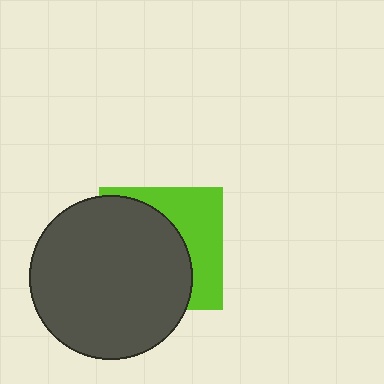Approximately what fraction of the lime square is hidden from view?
Roughly 61% of the lime square is hidden behind the dark gray circle.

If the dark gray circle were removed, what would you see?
You would see the complete lime square.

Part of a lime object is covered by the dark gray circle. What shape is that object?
It is a square.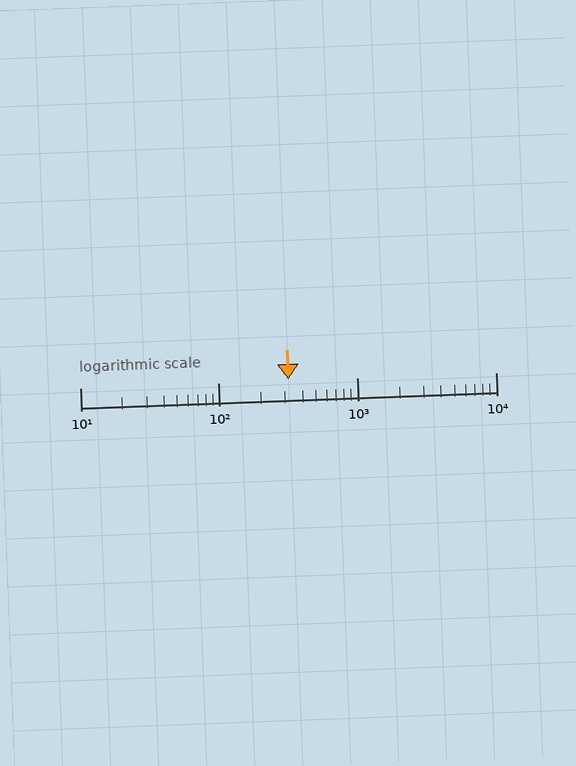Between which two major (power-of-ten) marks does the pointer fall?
The pointer is between 100 and 1000.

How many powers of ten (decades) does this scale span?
The scale spans 3 decades, from 10 to 10000.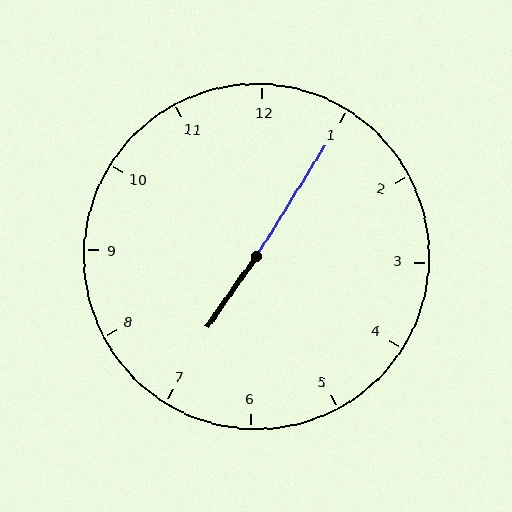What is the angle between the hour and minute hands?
Approximately 178 degrees.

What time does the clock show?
7:05.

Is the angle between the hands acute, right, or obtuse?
It is obtuse.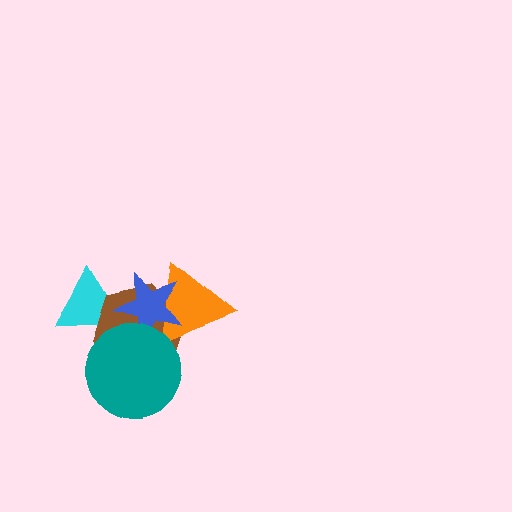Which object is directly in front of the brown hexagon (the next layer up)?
The orange triangle is directly in front of the brown hexagon.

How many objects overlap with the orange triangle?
2 objects overlap with the orange triangle.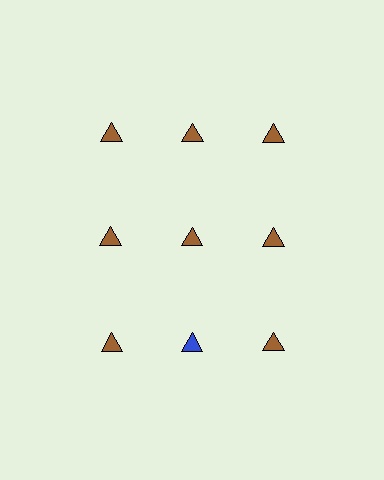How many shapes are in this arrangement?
There are 9 shapes arranged in a grid pattern.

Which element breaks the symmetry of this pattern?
The blue triangle in the third row, second from left column breaks the symmetry. All other shapes are brown triangles.